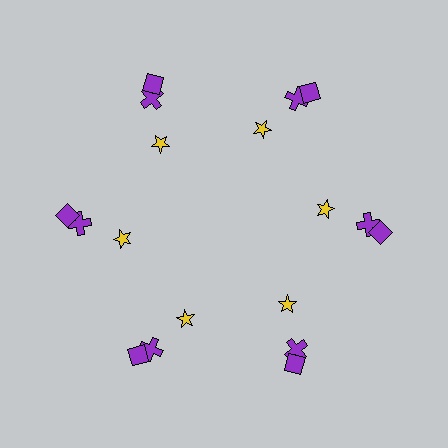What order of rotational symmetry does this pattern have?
This pattern has 6-fold rotational symmetry.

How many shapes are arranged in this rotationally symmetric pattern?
There are 18 shapes, arranged in 6 groups of 3.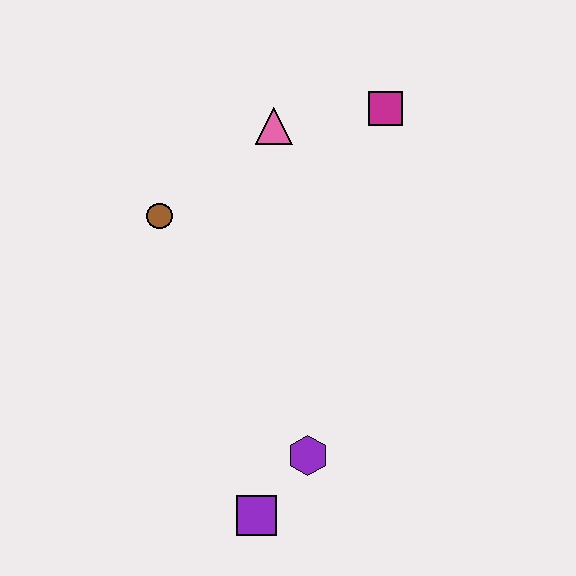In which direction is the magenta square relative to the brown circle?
The magenta square is to the right of the brown circle.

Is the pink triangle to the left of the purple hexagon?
Yes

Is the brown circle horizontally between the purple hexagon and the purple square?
No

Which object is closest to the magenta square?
The pink triangle is closest to the magenta square.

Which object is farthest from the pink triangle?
The purple square is farthest from the pink triangle.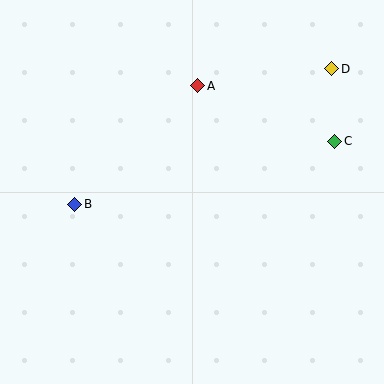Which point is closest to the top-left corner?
Point A is closest to the top-left corner.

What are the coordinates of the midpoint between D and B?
The midpoint between D and B is at (203, 137).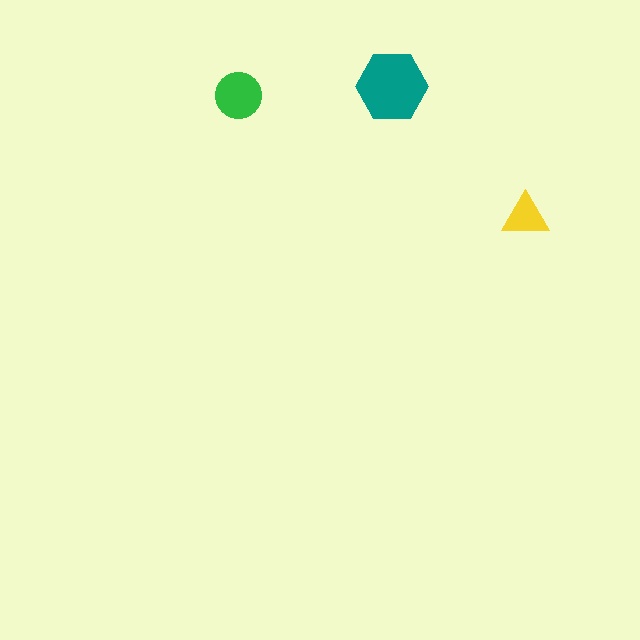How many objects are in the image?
There are 3 objects in the image.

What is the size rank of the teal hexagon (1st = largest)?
1st.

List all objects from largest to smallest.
The teal hexagon, the green circle, the yellow triangle.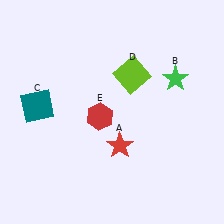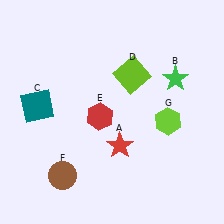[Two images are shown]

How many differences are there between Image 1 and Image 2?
There are 2 differences between the two images.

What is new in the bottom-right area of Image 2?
A lime hexagon (G) was added in the bottom-right area of Image 2.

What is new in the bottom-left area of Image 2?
A brown circle (F) was added in the bottom-left area of Image 2.